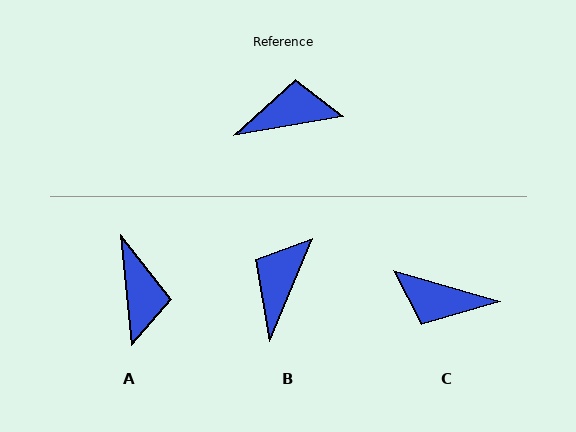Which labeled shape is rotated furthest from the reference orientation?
C, about 154 degrees away.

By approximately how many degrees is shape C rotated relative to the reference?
Approximately 154 degrees counter-clockwise.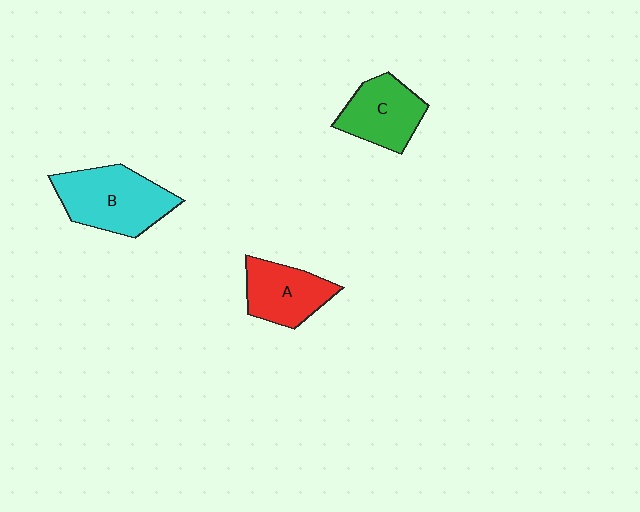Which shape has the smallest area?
Shape A (red).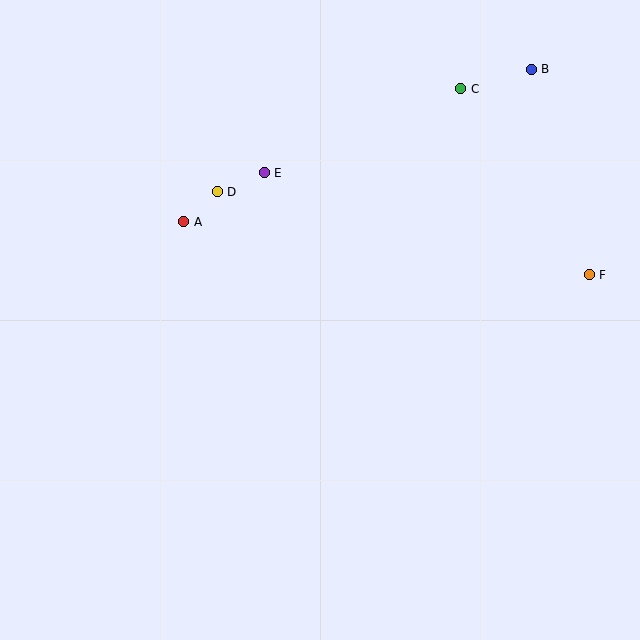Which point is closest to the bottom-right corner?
Point F is closest to the bottom-right corner.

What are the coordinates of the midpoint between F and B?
The midpoint between F and B is at (560, 172).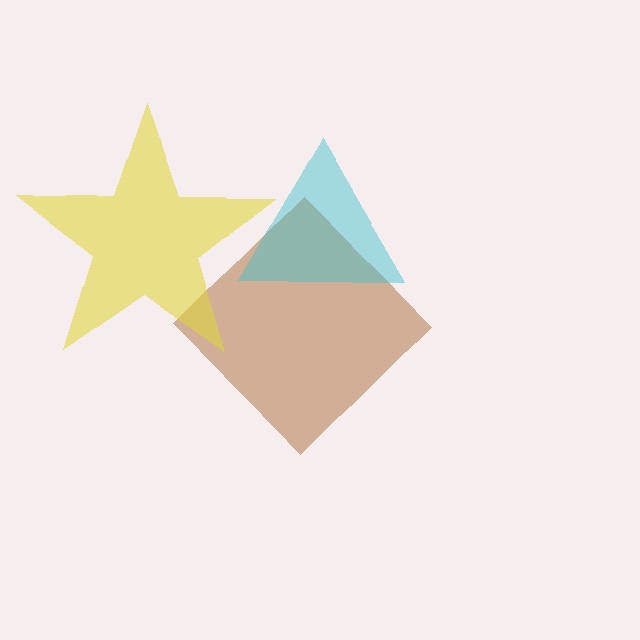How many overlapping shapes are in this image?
There are 3 overlapping shapes in the image.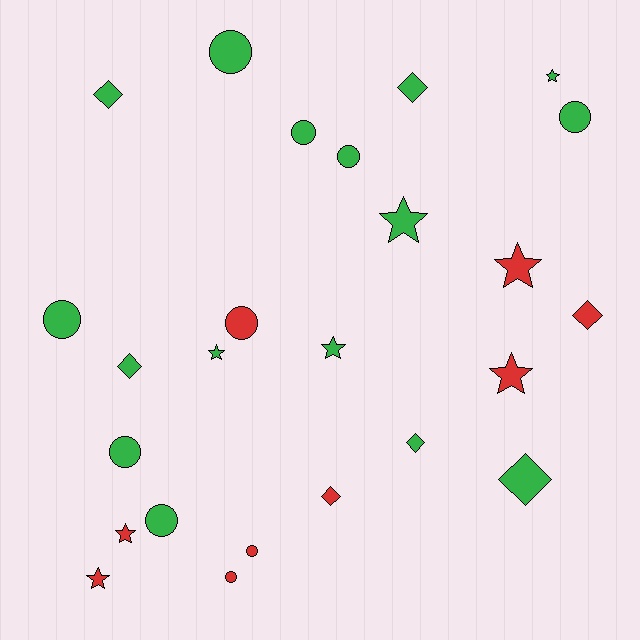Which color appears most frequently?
Green, with 16 objects.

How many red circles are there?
There are 3 red circles.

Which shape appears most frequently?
Circle, with 10 objects.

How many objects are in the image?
There are 25 objects.